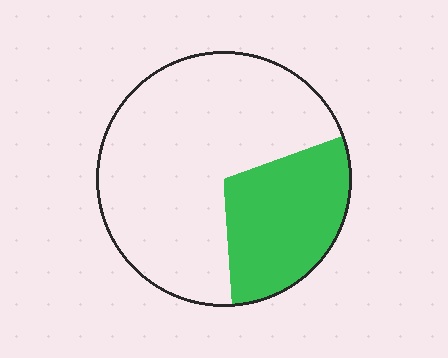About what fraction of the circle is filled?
About one third (1/3).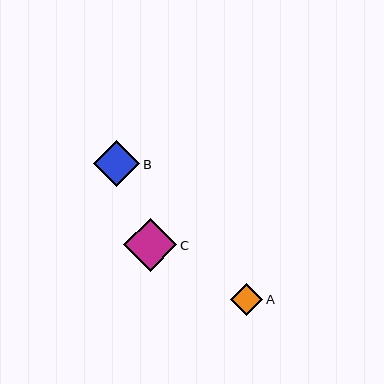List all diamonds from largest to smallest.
From largest to smallest: C, B, A.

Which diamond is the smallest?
Diamond A is the smallest with a size of approximately 32 pixels.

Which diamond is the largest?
Diamond C is the largest with a size of approximately 53 pixels.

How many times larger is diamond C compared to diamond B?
Diamond C is approximately 1.2 times the size of diamond B.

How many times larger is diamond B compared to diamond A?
Diamond B is approximately 1.4 times the size of diamond A.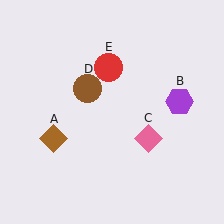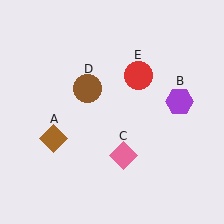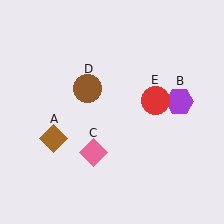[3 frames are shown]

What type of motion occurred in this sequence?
The pink diamond (object C), red circle (object E) rotated clockwise around the center of the scene.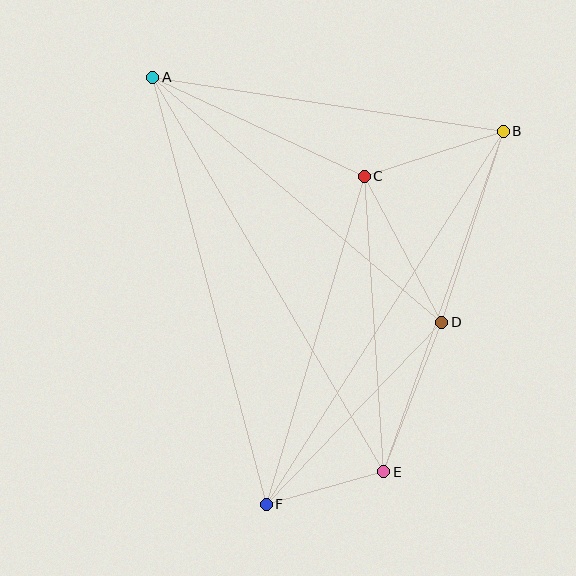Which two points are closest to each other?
Points E and F are closest to each other.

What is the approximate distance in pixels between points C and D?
The distance between C and D is approximately 165 pixels.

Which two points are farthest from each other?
Points A and E are farthest from each other.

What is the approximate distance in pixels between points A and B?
The distance between A and B is approximately 355 pixels.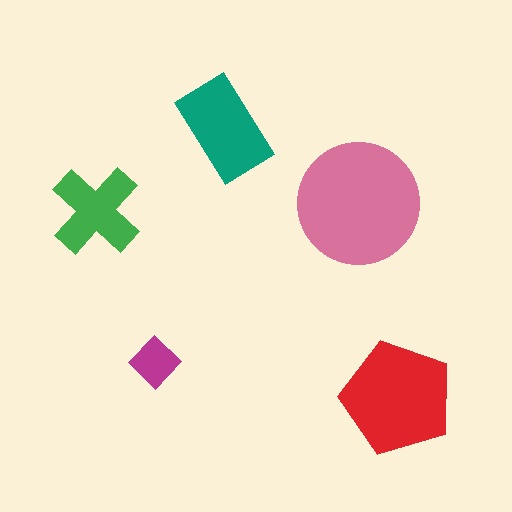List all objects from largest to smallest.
The pink circle, the red pentagon, the teal rectangle, the green cross, the magenta diamond.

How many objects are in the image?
There are 5 objects in the image.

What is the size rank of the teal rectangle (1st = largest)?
3rd.